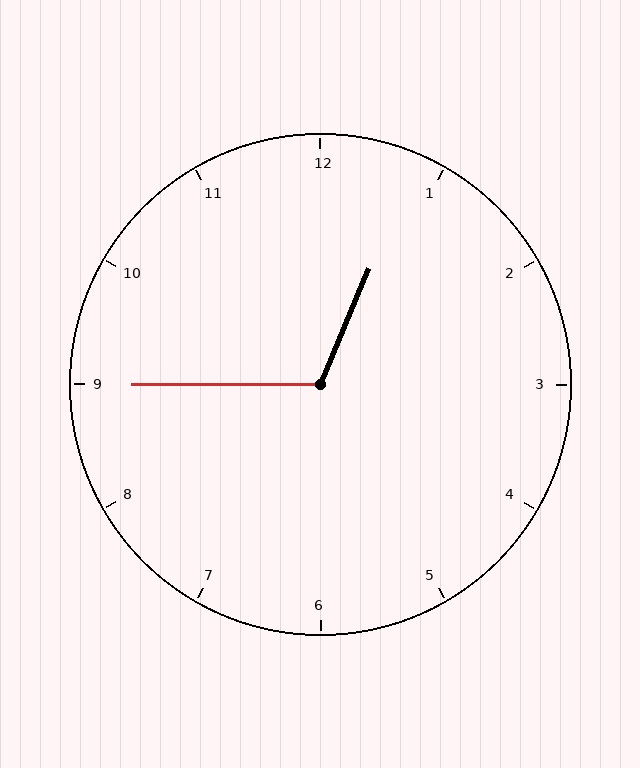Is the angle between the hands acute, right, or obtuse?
It is obtuse.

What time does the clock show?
12:45.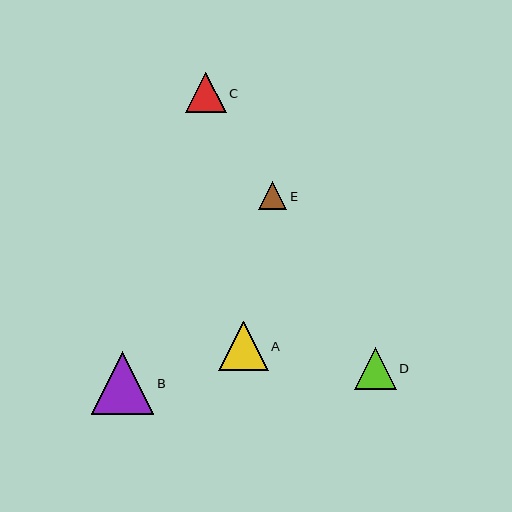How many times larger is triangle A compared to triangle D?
Triangle A is approximately 1.2 times the size of triangle D.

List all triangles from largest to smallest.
From largest to smallest: B, A, D, C, E.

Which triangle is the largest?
Triangle B is the largest with a size of approximately 63 pixels.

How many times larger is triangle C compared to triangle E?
Triangle C is approximately 1.5 times the size of triangle E.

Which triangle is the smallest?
Triangle E is the smallest with a size of approximately 28 pixels.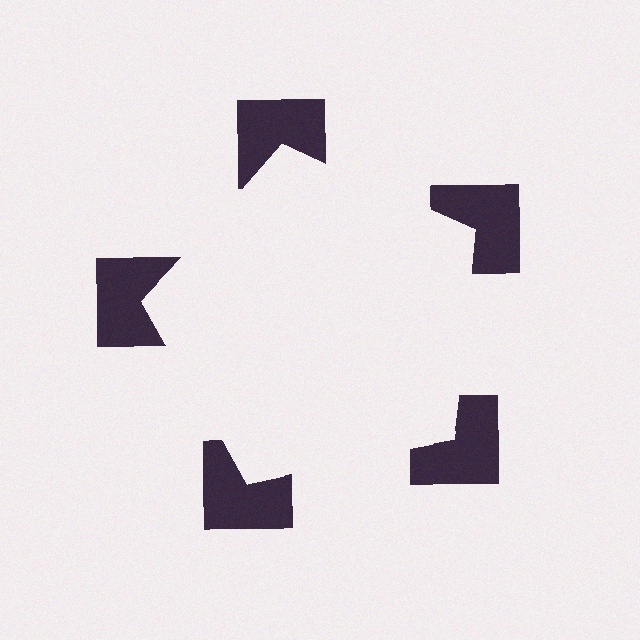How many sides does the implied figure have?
5 sides.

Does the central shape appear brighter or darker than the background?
It typically appears slightly brighter than the background, even though no actual brightness change is drawn.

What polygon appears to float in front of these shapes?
An illusory pentagon — its edges are inferred from the aligned wedge cuts in the notched squares, not physically drawn.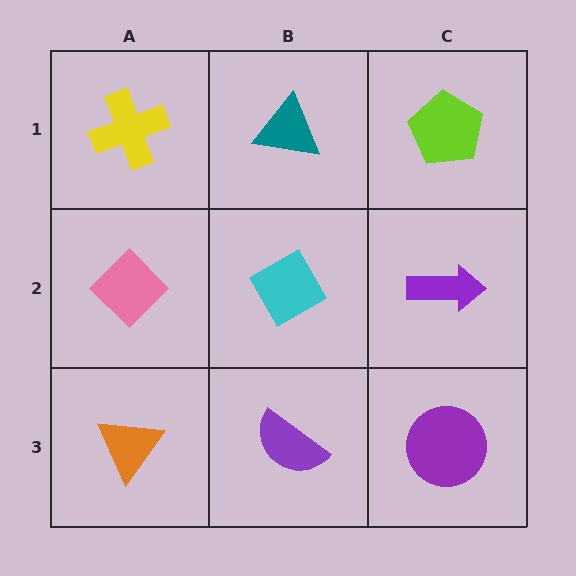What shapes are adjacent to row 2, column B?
A teal triangle (row 1, column B), a purple semicircle (row 3, column B), a pink diamond (row 2, column A), a purple arrow (row 2, column C).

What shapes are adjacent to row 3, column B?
A cyan diamond (row 2, column B), an orange triangle (row 3, column A), a purple circle (row 3, column C).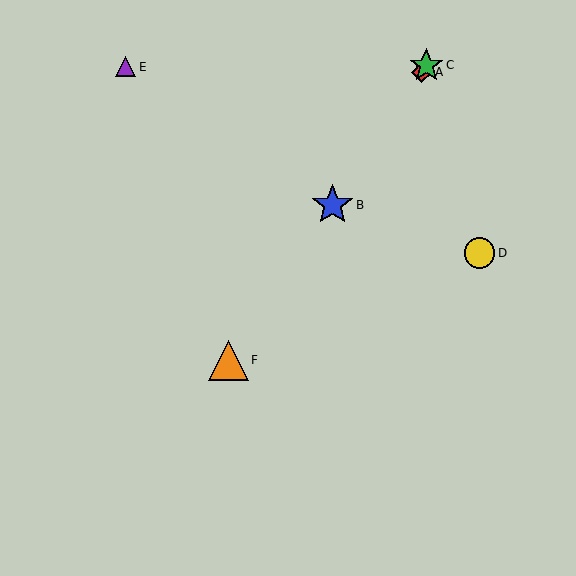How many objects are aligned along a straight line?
4 objects (A, B, C, F) are aligned along a straight line.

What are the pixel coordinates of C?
Object C is at (426, 65).